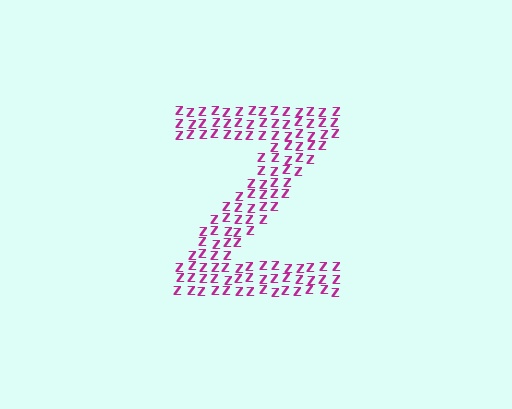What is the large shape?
The large shape is the letter Z.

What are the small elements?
The small elements are letter Z's.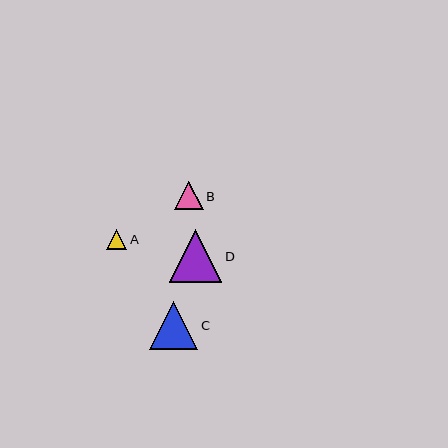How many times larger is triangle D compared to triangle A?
Triangle D is approximately 2.6 times the size of triangle A.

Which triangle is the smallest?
Triangle A is the smallest with a size of approximately 20 pixels.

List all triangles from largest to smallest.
From largest to smallest: D, C, B, A.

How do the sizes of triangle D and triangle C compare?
Triangle D and triangle C are approximately the same size.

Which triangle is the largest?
Triangle D is the largest with a size of approximately 52 pixels.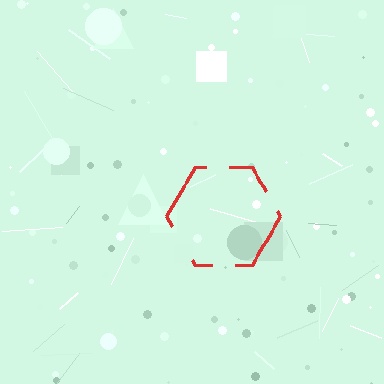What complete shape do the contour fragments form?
The contour fragments form a hexagon.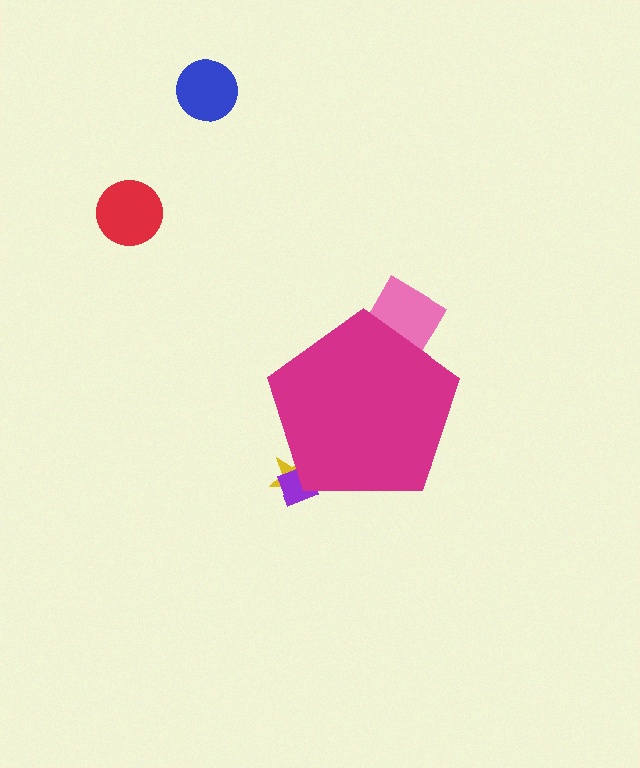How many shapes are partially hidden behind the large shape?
3 shapes are partially hidden.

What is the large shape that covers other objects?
A magenta pentagon.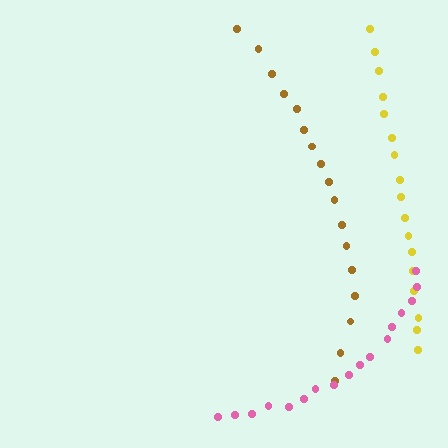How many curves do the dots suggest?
There are 3 distinct paths.